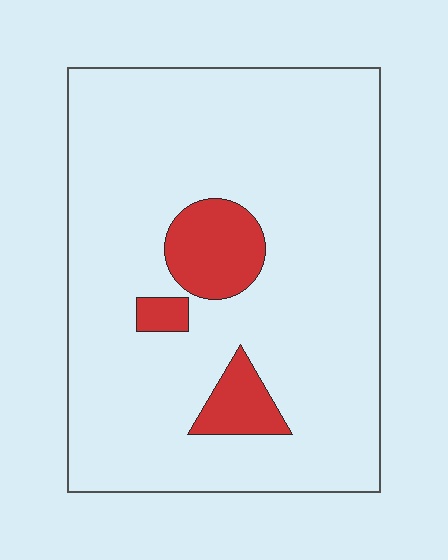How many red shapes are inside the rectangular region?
3.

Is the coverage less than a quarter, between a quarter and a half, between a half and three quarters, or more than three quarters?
Less than a quarter.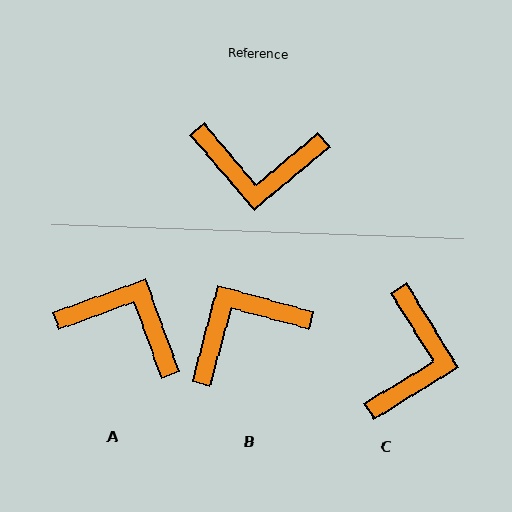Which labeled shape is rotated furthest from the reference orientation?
A, about 160 degrees away.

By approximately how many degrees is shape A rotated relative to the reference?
Approximately 160 degrees counter-clockwise.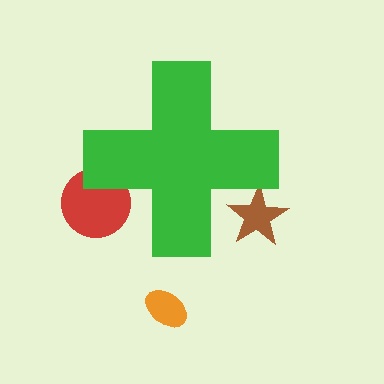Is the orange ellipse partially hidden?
No, the orange ellipse is fully visible.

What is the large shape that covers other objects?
A green cross.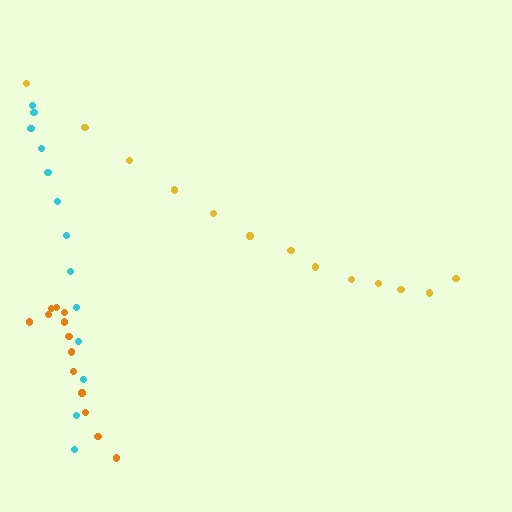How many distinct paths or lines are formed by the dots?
There are 3 distinct paths.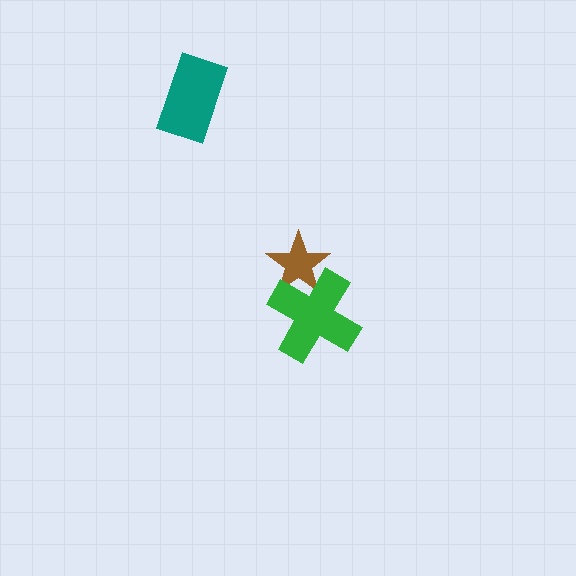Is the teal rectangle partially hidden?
No, no other shape covers it.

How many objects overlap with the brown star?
1 object overlaps with the brown star.